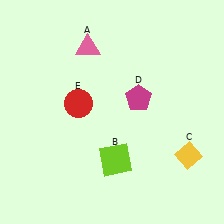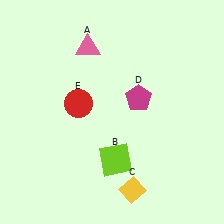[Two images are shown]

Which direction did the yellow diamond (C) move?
The yellow diamond (C) moved left.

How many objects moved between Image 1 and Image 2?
1 object moved between the two images.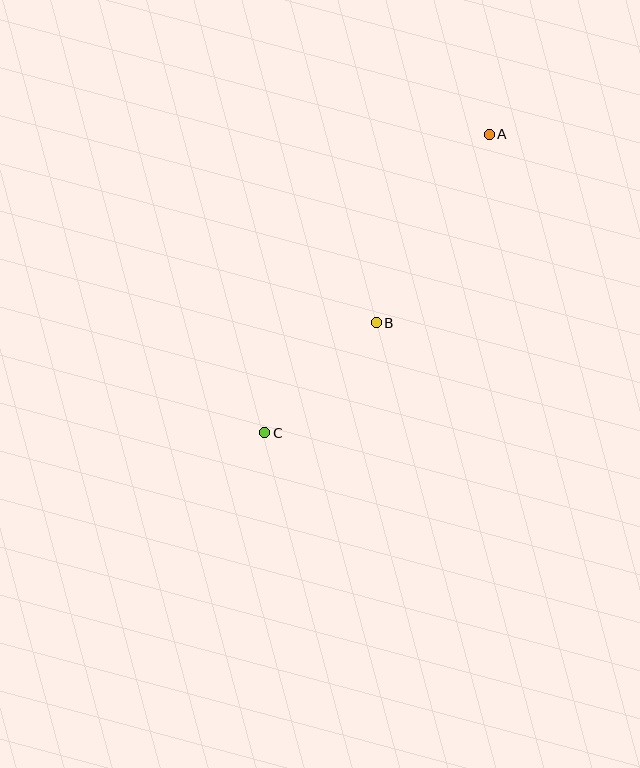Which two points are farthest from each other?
Points A and C are farthest from each other.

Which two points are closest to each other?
Points B and C are closest to each other.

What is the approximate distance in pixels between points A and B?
The distance between A and B is approximately 220 pixels.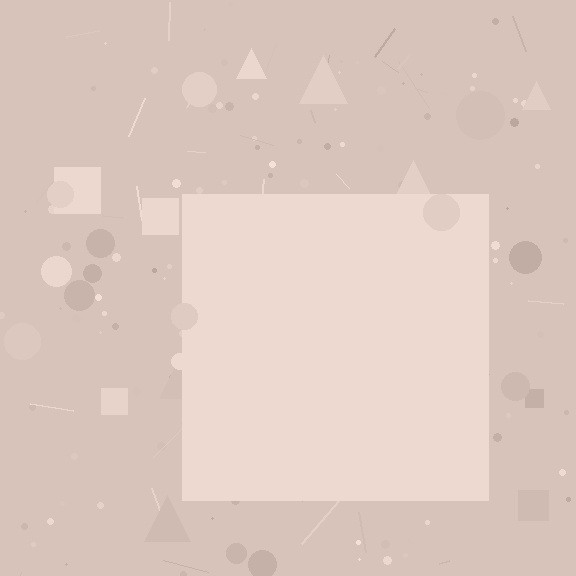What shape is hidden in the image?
A square is hidden in the image.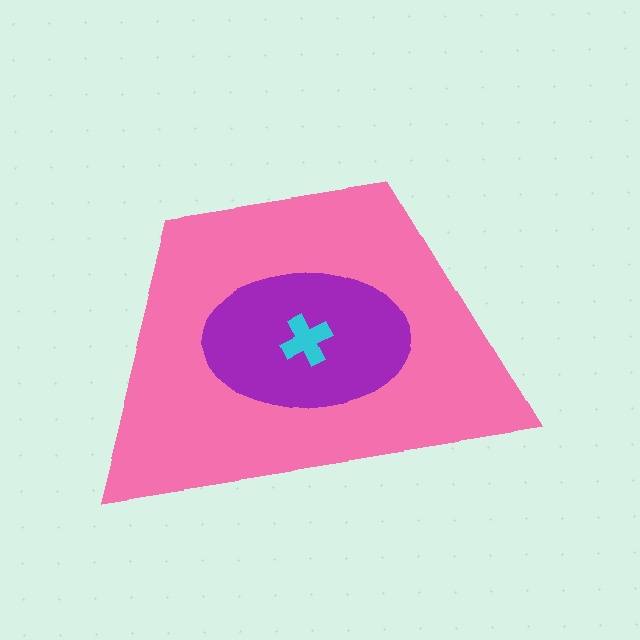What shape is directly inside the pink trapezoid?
The purple ellipse.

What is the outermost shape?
The pink trapezoid.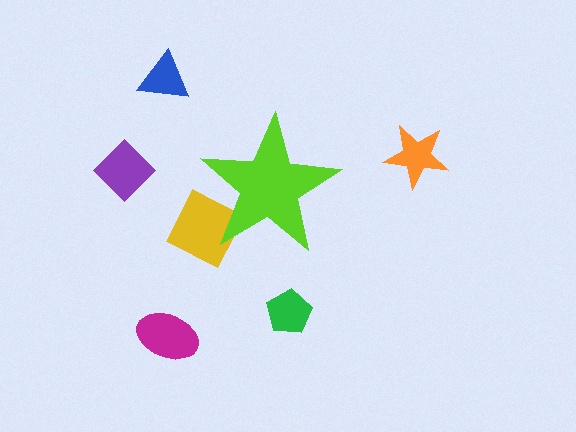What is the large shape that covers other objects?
A lime star.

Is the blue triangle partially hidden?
No, the blue triangle is fully visible.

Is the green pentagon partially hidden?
No, the green pentagon is fully visible.